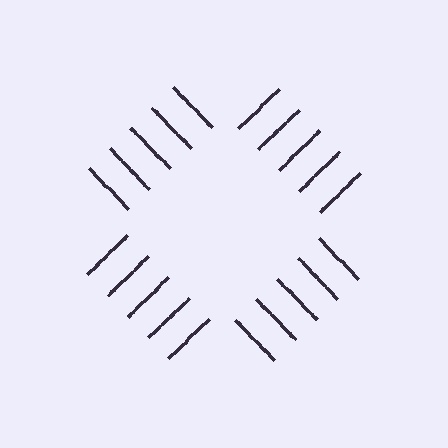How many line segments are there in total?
20 — 5 along each of the 4 edges.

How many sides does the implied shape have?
4 sides — the line-ends trace a square.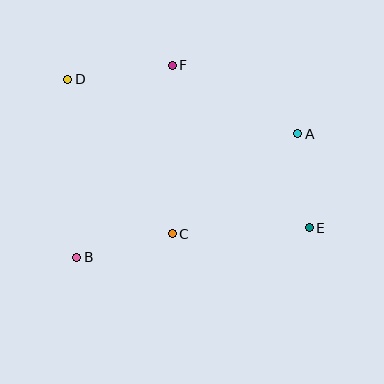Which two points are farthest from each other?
Points D and E are farthest from each other.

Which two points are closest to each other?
Points A and E are closest to each other.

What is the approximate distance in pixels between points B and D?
The distance between B and D is approximately 178 pixels.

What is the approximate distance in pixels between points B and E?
The distance between B and E is approximately 235 pixels.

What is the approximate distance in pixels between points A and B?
The distance between A and B is approximately 253 pixels.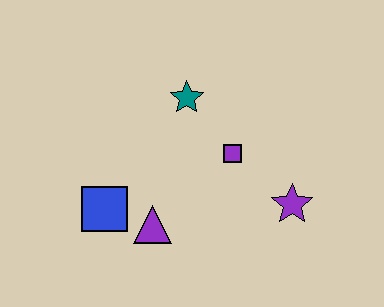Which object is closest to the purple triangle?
The blue square is closest to the purple triangle.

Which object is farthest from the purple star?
The blue square is farthest from the purple star.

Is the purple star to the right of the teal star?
Yes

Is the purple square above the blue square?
Yes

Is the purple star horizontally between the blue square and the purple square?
No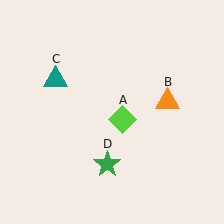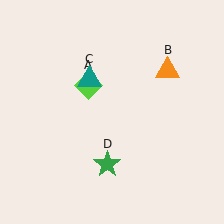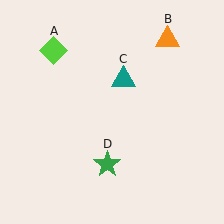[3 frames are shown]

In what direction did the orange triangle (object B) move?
The orange triangle (object B) moved up.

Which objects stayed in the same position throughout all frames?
Green star (object D) remained stationary.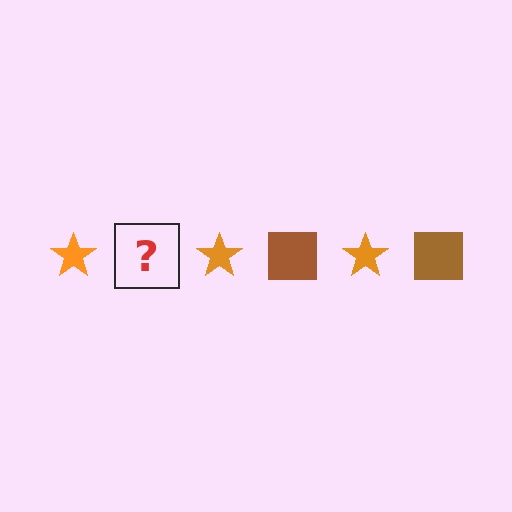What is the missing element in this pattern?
The missing element is a brown square.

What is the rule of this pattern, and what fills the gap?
The rule is that the pattern alternates between orange star and brown square. The gap should be filled with a brown square.